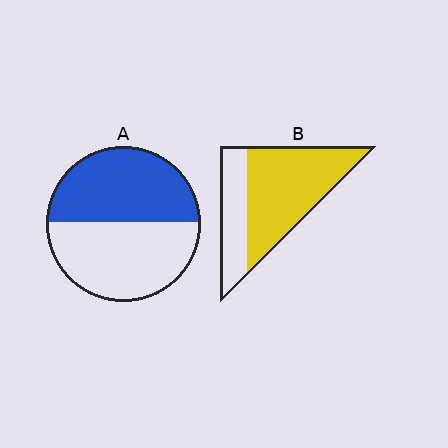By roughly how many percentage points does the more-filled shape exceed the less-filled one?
By roughly 20 percentage points (B over A).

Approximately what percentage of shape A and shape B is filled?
A is approximately 50% and B is approximately 70%.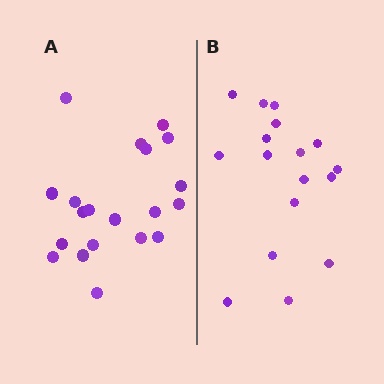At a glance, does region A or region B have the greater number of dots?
Region A (the left region) has more dots.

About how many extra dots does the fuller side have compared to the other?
Region A has just a few more — roughly 2 or 3 more dots than region B.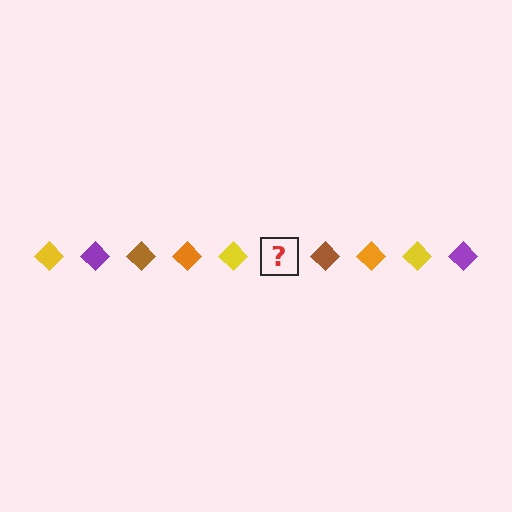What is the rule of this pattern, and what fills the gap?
The rule is that the pattern cycles through yellow, purple, brown, orange diamonds. The gap should be filled with a purple diamond.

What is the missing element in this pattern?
The missing element is a purple diamond.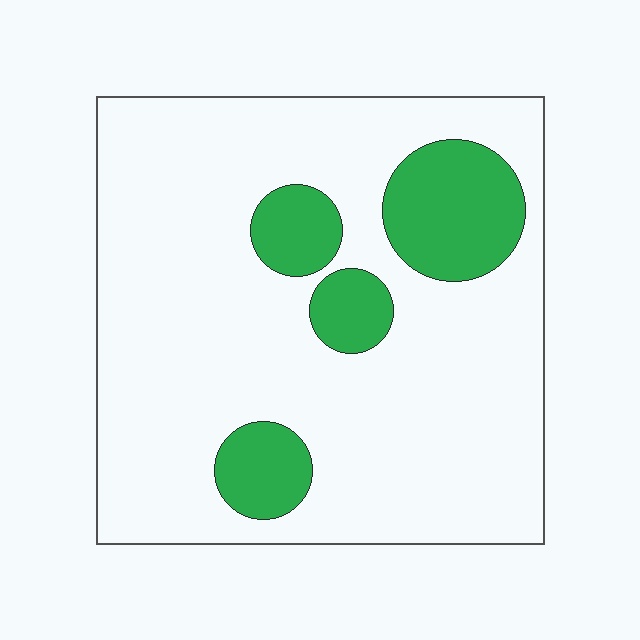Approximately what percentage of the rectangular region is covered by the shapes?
Approximately 20%.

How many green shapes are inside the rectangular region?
4.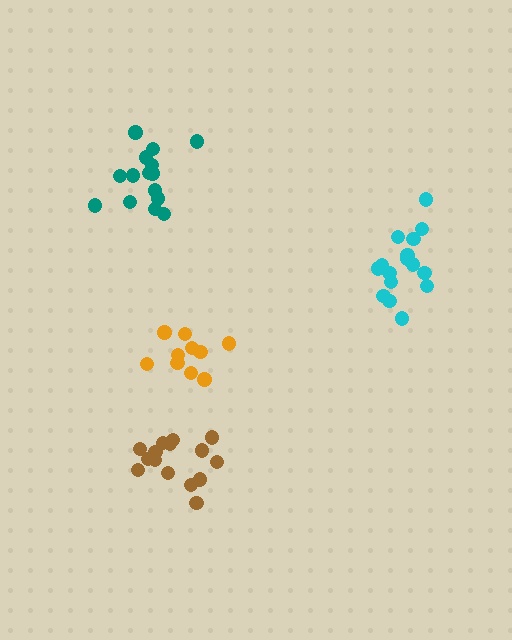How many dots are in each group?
Group 1: 15 dots, Group 2: 15 dots, Group 3: 10 dots, Group 4: 16 dots (56 total).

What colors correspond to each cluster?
The clusters are colored: teal, brown, orange, cyan.